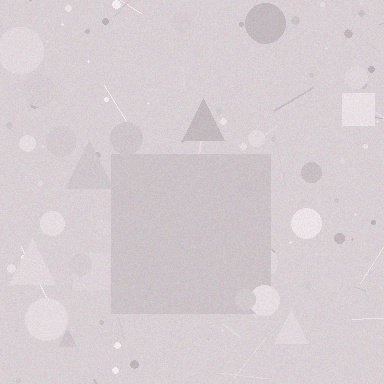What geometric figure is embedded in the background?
A square is embedded in the background.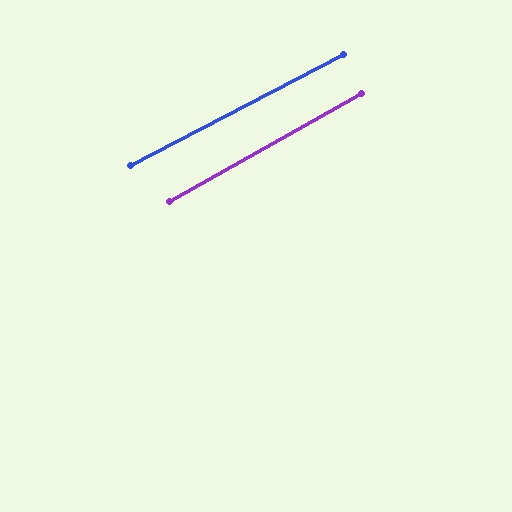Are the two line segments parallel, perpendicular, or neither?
Parallel — their directions differ by only 1.7°.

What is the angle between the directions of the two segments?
Approximately 2 degrees.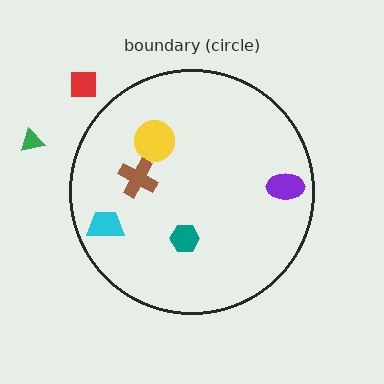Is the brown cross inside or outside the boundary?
Inside.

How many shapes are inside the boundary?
5 inside, 2 outside.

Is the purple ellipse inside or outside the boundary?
Inside.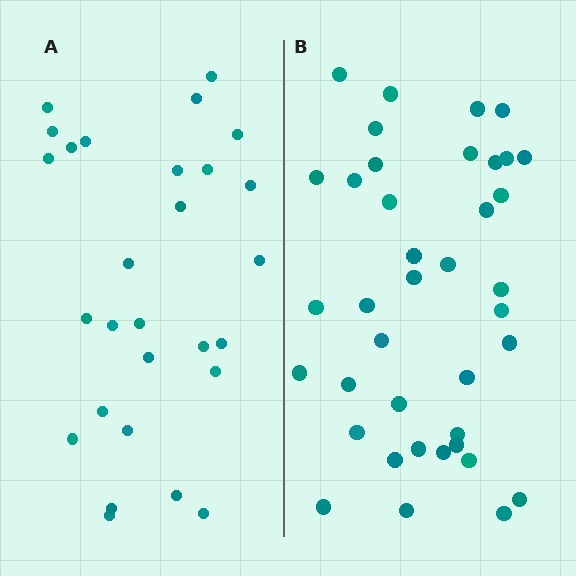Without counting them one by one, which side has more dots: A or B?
Region B (the right region) has more dots.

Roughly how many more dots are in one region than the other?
Region B has roughly 12 or so more dots than region A.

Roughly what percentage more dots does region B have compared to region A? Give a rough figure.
About 40% more.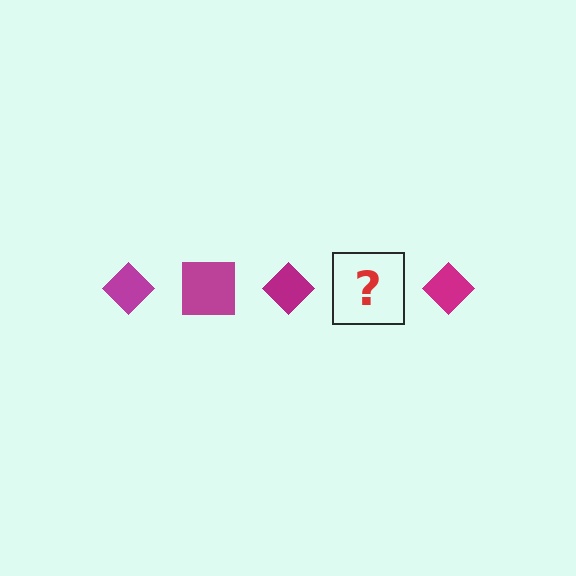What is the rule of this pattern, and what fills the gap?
The rule is that the pattern cycles through diamond, square shapes in magenta. The gap should be filled with a magenta square.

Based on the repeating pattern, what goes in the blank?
The blank should be a magenta square.